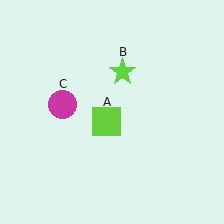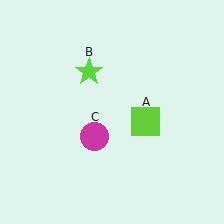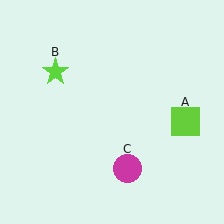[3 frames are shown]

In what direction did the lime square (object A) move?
The lime square (object A) moved right.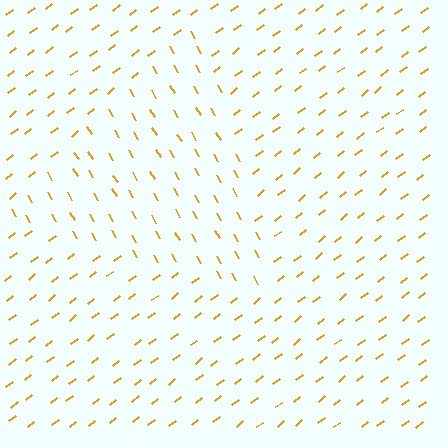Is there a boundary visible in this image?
Yes, there is a texture boundary formed by a change in line orientation.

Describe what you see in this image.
The image is filled with small orange line segments. A triangle region in the image has lines oriented differently from the surrounding lines, creating a visible texture boundary.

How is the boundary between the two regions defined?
The boundary is defined purely by a change in line orientation (approximately 83 degrees difference). All lines are the same color and thickness.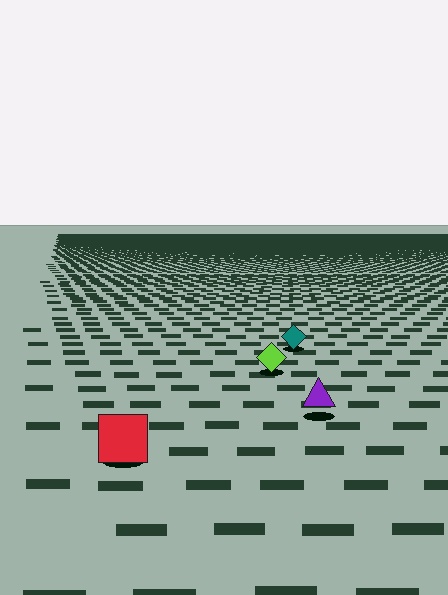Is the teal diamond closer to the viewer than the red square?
No. The red square is closer — you can tell from the texture gradient: the ground texture is coarser near it.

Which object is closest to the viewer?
The red square is closest. The texture marks near it are larger and more spread out.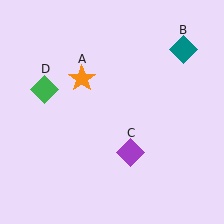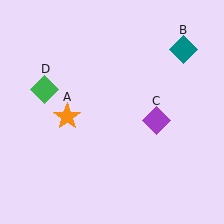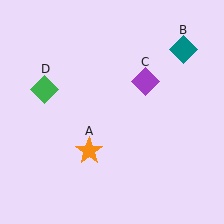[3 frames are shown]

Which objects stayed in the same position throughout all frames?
Teal diamond (object B) and green diamond (object D) remained stationary.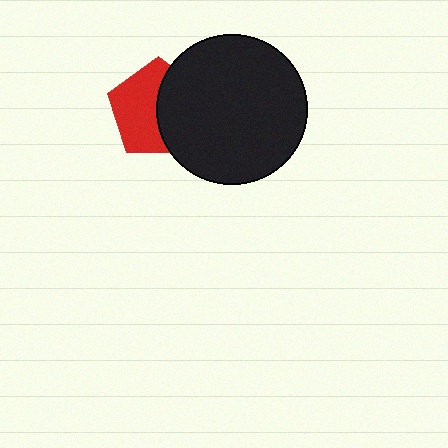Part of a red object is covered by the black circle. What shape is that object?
It is a pentagon.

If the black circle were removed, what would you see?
You would see the complete red pentagon.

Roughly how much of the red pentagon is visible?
About half of it is visible (roughly 54%).